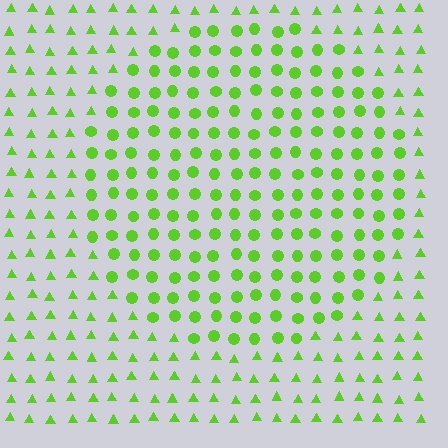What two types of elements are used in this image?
The image uses circles inside the circle region and triangles outside it.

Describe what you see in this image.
The image is filled with small lime elements arranged in a uniform grid. A circle-shaped region contains circles, while the surrounding area contains triangles. The boundary is defined purely by the change in element shape.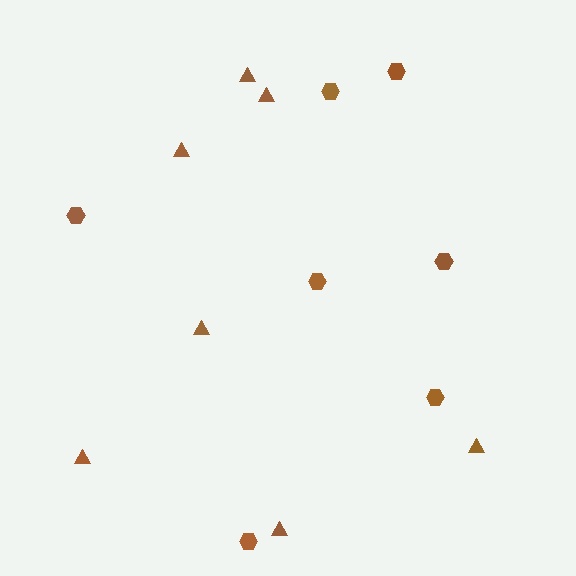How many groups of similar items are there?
There are 2 groups: one group of hexagons (7) and one group of triangles (7).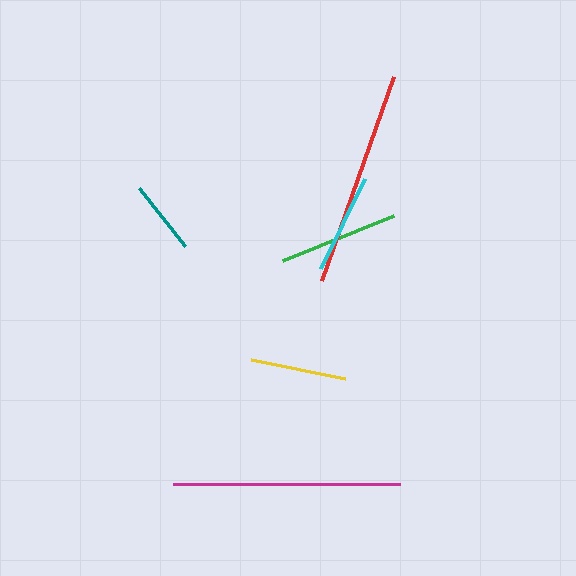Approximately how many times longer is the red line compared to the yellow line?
The red line is approximately 2.3 times the length of the yellow line.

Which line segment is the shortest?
The teal line is the shortest at approximately 74 pixels.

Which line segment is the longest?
The magenta line is the longest at approximately 227 pixels.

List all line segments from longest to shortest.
From longest to shortest: magenta, red, green, cyan, yellow, teal.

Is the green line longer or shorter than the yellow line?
The green line is longer than the yellow line.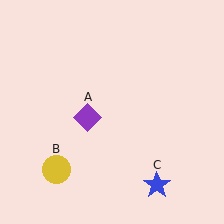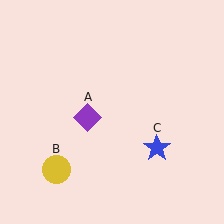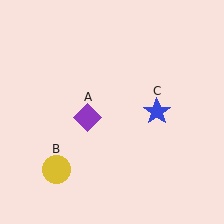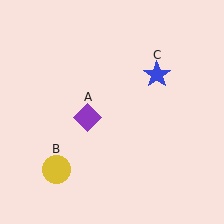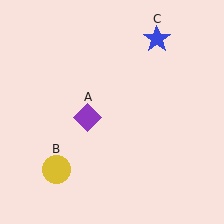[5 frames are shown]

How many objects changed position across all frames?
1 object changed position: blue star (object C).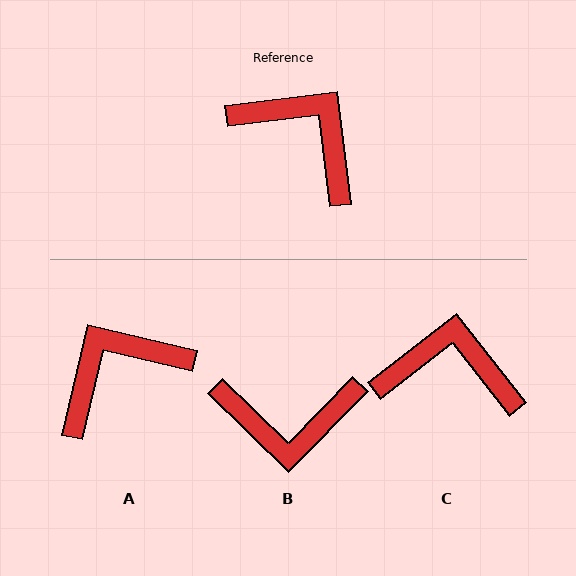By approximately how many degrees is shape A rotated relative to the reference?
Approximately 70 degrees counter-clockwise.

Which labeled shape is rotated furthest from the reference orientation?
B, about 141 degrees away.